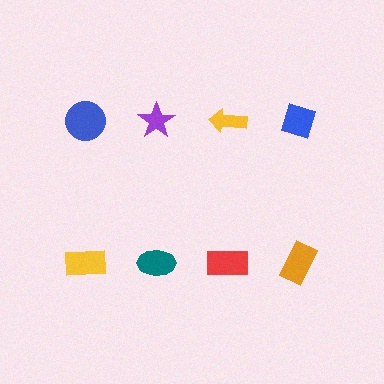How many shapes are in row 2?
4 shapes.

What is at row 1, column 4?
A blue diamond.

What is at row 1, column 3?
A yellow arrow.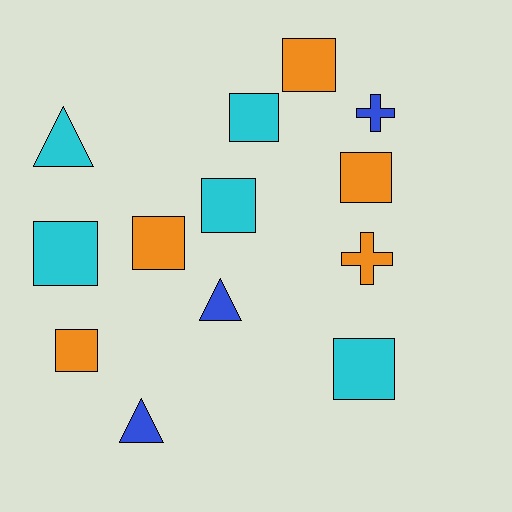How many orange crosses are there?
There is 1 orange cross.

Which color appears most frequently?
Orange, with 5 objects.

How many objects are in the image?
There are 13 objects.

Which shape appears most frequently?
Square, with 8 objects.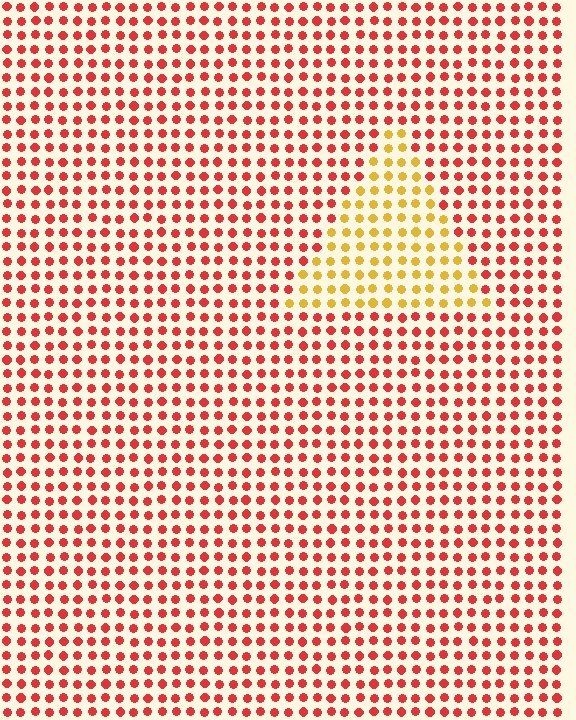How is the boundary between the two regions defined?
The boundary is defined purely by a slight shift in hue (about 48 degrees). Spacing, size, and orientation are identical on both sides.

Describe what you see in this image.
The image is filled with small red elements in a uniform arrangement. A triangle-shaped region is visible where the elements are tinted to a slightly different hue, forming a subtle color boundary.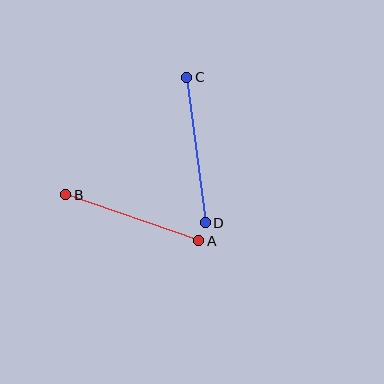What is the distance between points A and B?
The distance is approximately 141 pixels.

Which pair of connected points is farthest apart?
Points C and D are farthest apart.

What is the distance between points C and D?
The distance is approximately 146 pixels.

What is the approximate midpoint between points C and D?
The midpoint is at approximately (196, 150) pixels.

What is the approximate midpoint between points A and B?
The midpoint is at approximately (132, 218) pixels.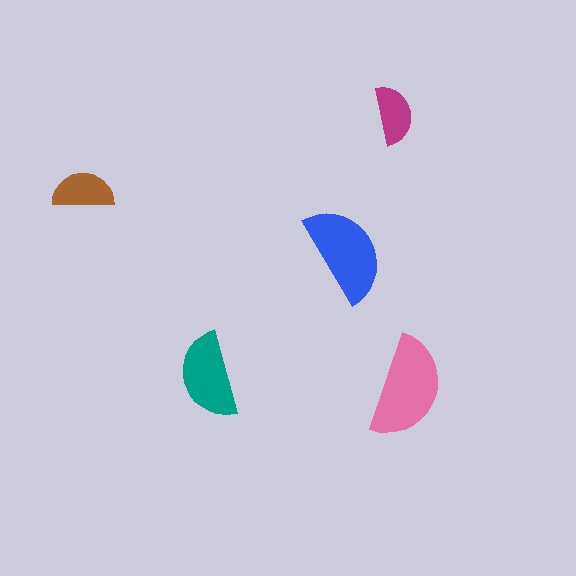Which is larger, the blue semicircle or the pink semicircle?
The pink one.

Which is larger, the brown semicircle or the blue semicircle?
The blue one.